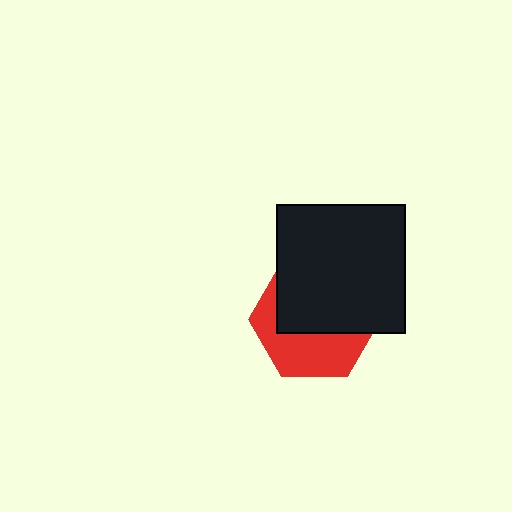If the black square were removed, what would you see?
You would see the complete red hexagon.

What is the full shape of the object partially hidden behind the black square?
The partially hidden object is a red hexagon.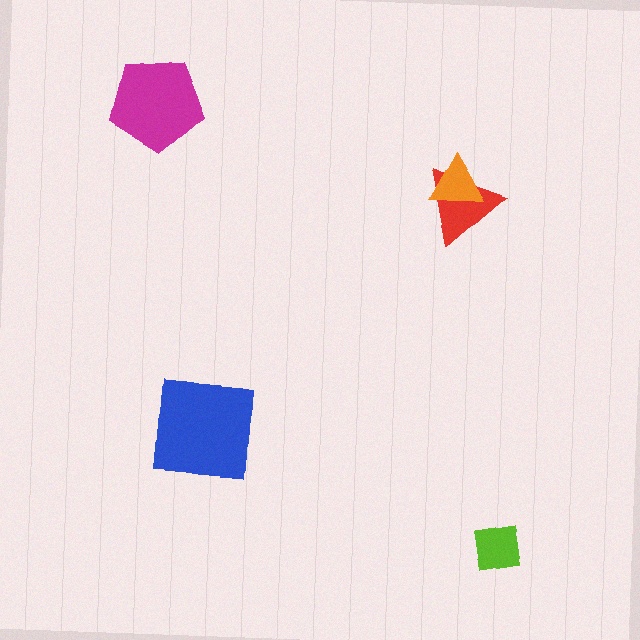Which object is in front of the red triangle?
The orange triangle is in front of the red triangle.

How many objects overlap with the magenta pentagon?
0 objects overlap with the magenta pentagon.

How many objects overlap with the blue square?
0 objects overlap with the blue square.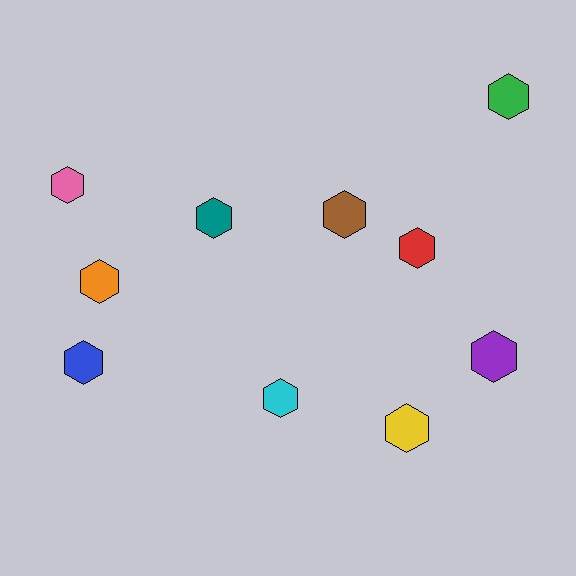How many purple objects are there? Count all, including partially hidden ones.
There is 1 purple object.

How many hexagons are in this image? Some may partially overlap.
There are 10 hexagons.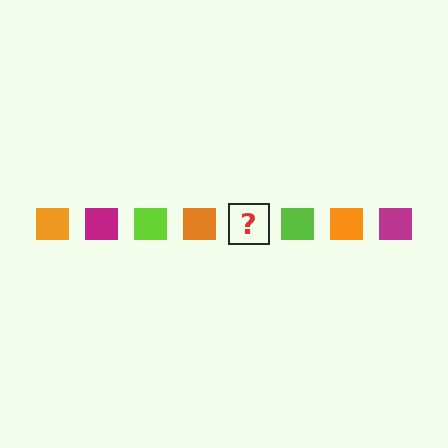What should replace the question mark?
The question mark should be replaced with a magenta square.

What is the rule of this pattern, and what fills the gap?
The rule is that the pattern cycles through orange, magenta, lime squares. The gap should be filled with a magenta square.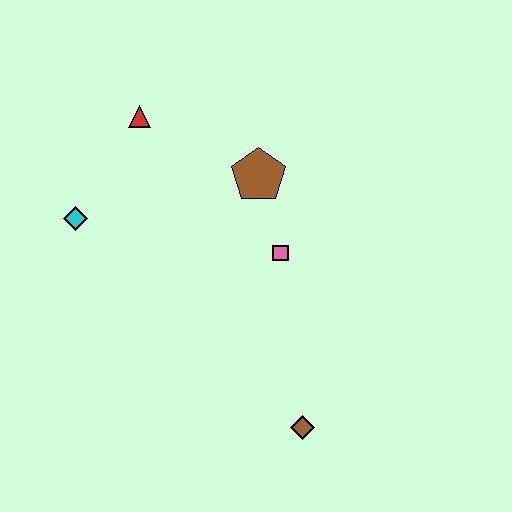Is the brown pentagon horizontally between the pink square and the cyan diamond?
Yes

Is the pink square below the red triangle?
Yes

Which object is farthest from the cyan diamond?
The brown diamond is farthest from the cyan diamond.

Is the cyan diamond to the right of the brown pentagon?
No